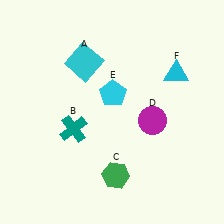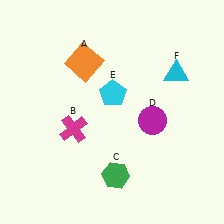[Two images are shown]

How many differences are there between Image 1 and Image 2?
There are 2 differences between the two images.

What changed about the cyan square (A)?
In Image 1, A is cyan. In Image 2, it changed to orange.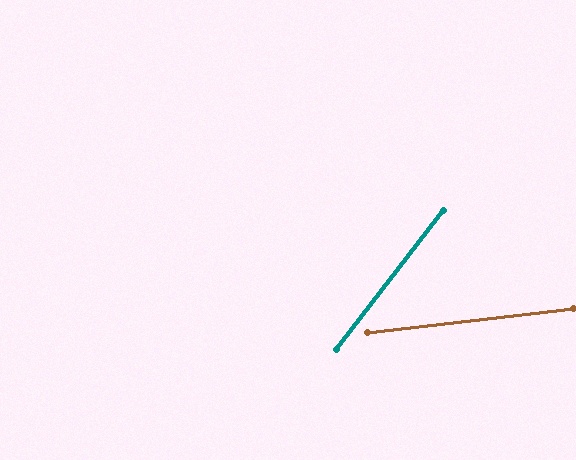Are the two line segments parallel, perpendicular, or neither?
Neither parallel nor perpendicular — they differ by about 46°.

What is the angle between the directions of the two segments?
Approximately 46 degrees.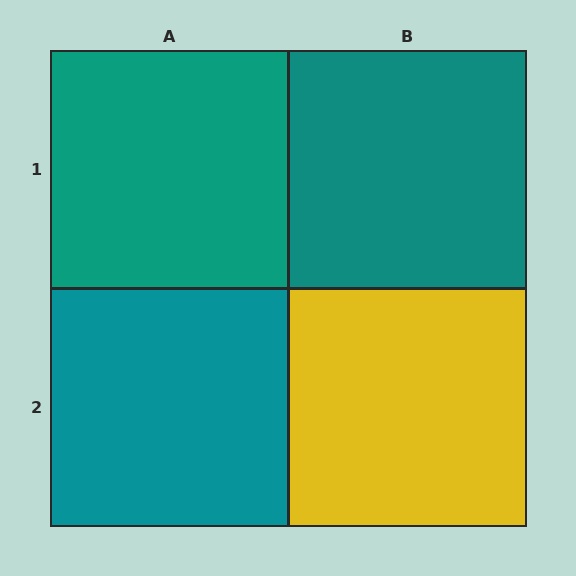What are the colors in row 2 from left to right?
Teal, yellow.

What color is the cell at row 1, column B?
Teal.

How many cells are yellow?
1 cell is yellow.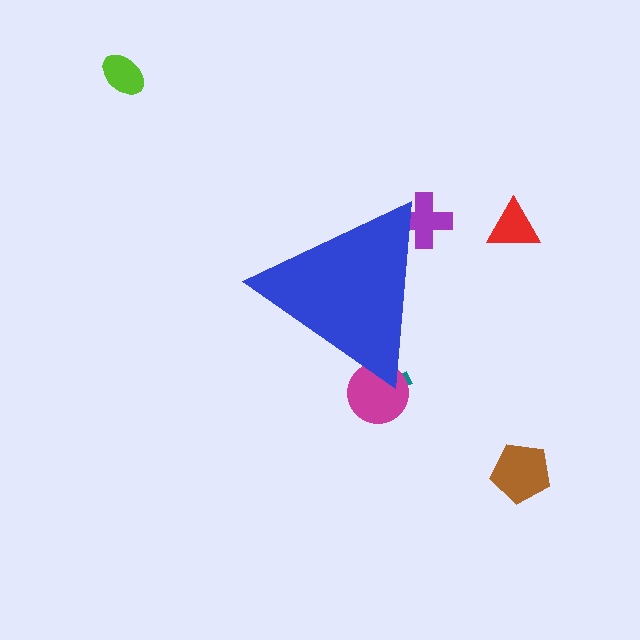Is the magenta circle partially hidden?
Yes, the magenta circle is partially hidden behind the blue triangle.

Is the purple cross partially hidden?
Yes, the purple cross is partially hidden behind the blue triangle.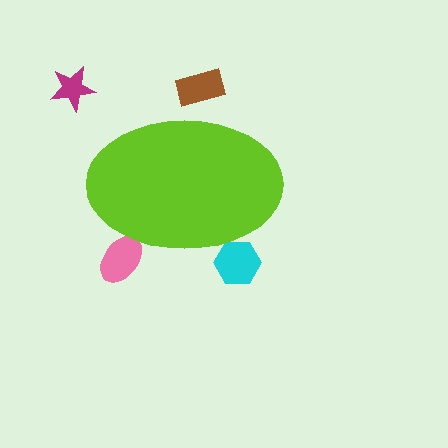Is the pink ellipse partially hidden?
Yes, the pink ellipse is partially hidden behind the lime ellipse.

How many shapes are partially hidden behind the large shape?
3 shapes are partially hidden.